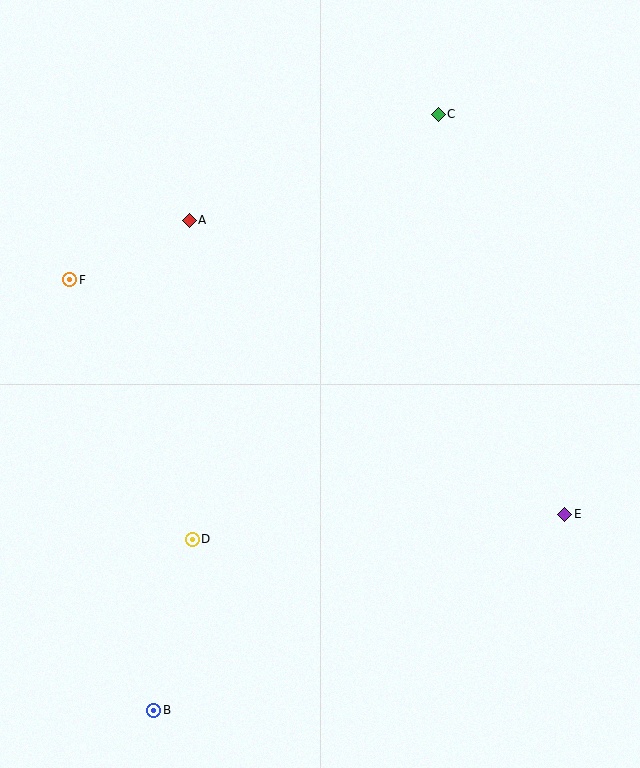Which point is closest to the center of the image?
Point D at (192, 539) is closest to the center.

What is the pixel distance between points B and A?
The distance between B and A is 491 pixels.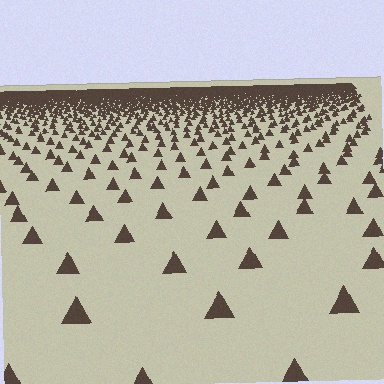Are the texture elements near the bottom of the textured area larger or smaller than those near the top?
Larger. Near the bottom, elements are closer to the viewer and appear at a bigger on-screen size.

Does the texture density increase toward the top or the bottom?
Density increases toward the top.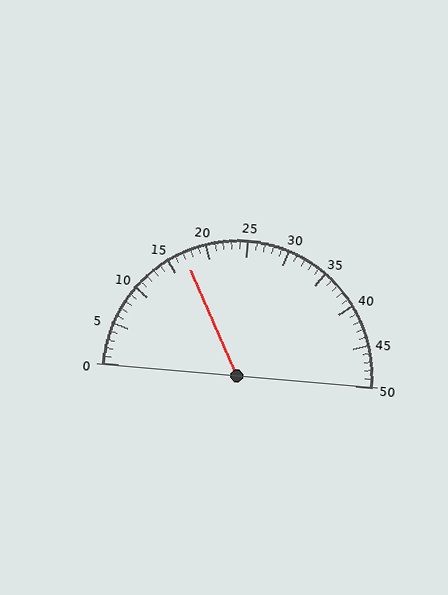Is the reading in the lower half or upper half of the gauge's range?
The reading is in the lower half of the range (0 to 50).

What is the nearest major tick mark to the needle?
The nearest major tick mark is 15.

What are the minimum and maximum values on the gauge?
The gauge ranges from 0 to 50.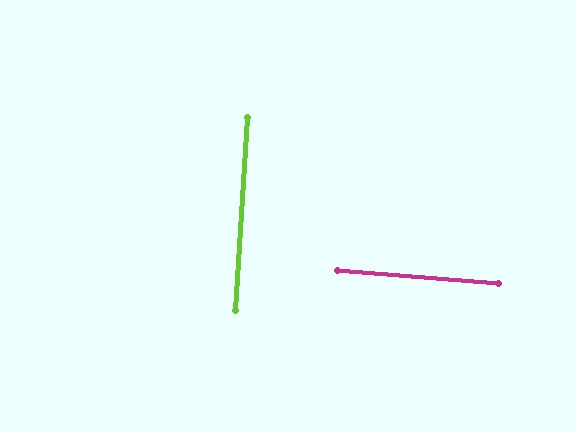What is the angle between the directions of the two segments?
Approximately 89 degrees.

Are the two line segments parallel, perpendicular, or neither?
Perpendicular — they meet at approximately 89°.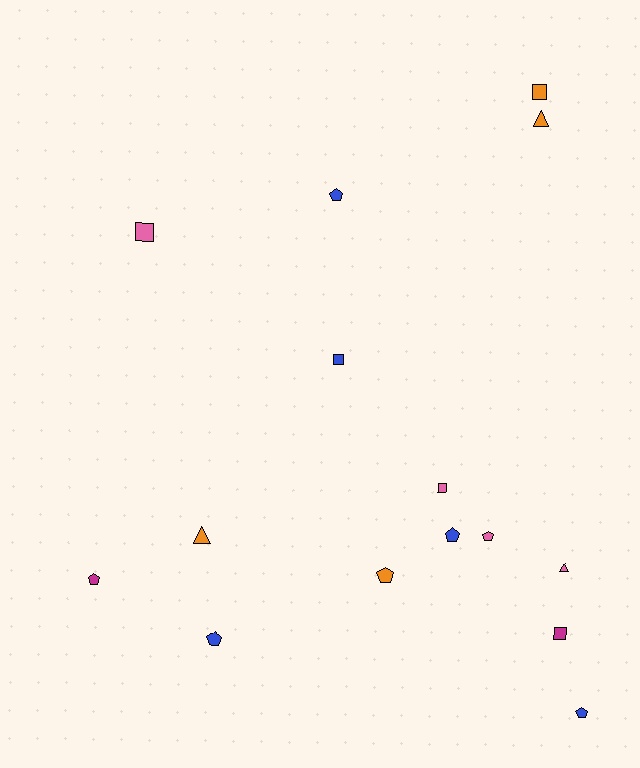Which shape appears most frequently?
Pentagon, with 7 objects.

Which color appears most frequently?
Blue, with 5 objects.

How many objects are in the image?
There are 15 objects.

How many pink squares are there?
There are 2 pink squares.